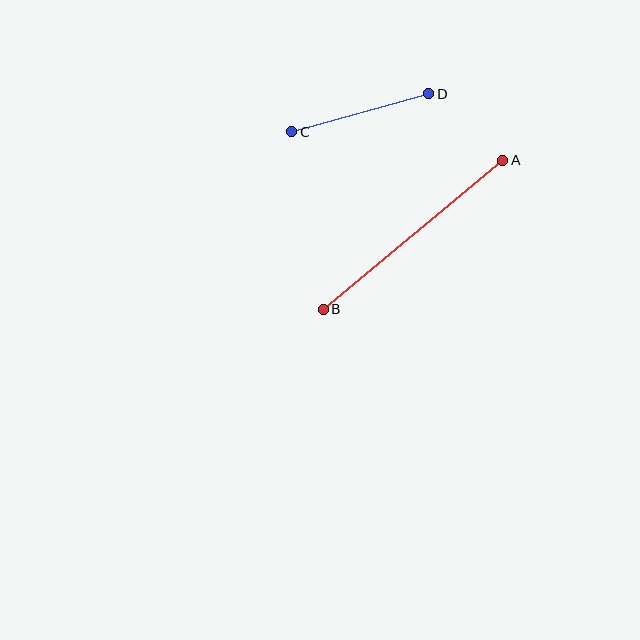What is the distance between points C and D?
The distance is approximately 142 pixels.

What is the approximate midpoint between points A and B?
The midpoint is at approximately (413, 235) pixels.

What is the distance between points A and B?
The distance is approximately 233 pixels.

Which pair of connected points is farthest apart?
Points A and B are farthest apart.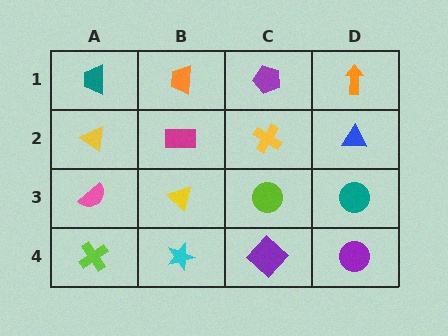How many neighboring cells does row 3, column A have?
3.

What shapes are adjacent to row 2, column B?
An orange trapezoid (row 1, column B), a yellow triangle (row 3, column B), a yellow triangle (row 2, column A), a yellow cross (row 2, column C).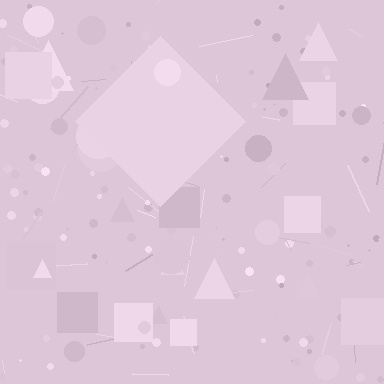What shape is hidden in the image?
A diamond is hidden in the image.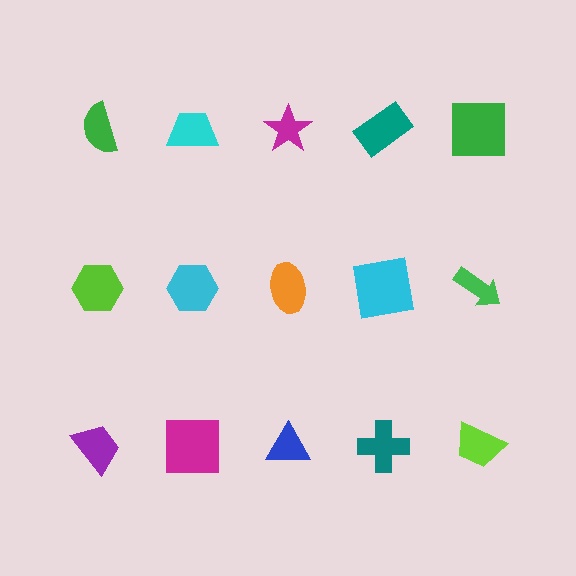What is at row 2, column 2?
A cyan hexagon.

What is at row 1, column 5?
A green square.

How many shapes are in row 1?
5 shapes.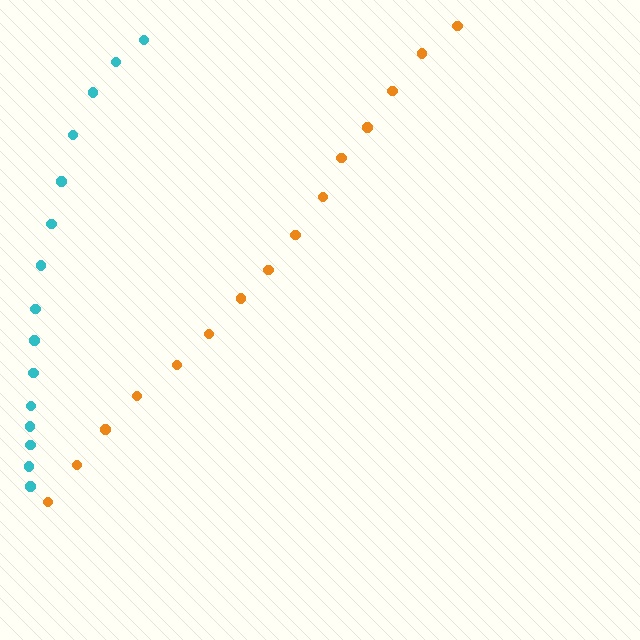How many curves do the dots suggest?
There are 2 distinct paths.